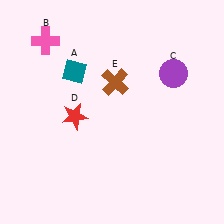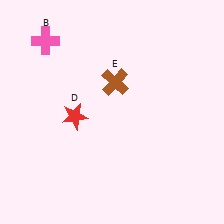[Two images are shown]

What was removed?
The purple circle (C), the teal diamond (A) were removed in Image 2.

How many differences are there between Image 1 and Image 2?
There are 2 differences between the two images.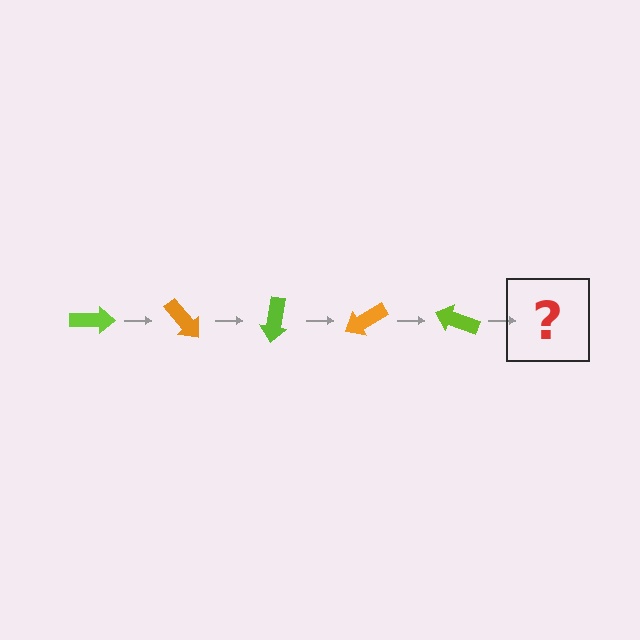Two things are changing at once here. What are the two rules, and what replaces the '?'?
The two rules are that it rotates 50 degrees each step and the color cycles through lime and orange. The '?' should be an orange arrow, rotated 250 degrees from the start.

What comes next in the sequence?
The next element should be an orange arrow, rotated 250 degrees from the start.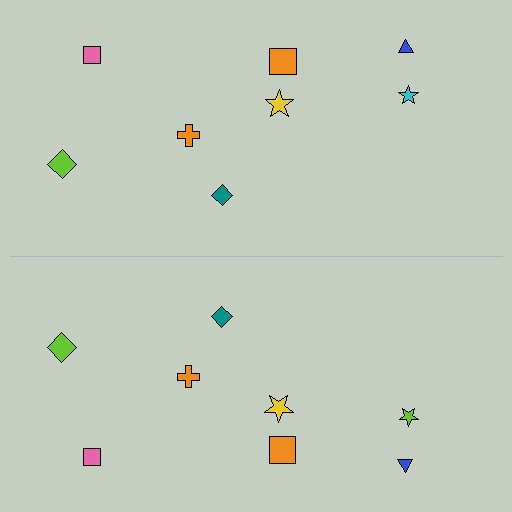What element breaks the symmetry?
The lime star on the bottom side breaks the symmetry — its mirror counterpart is cyan.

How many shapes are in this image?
There are 16 shapes in this image.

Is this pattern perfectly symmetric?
No, the pattern is not perfectly symmetric. The lime star on the bottom side breaks the symmetry — its mirror counterpart is cyan.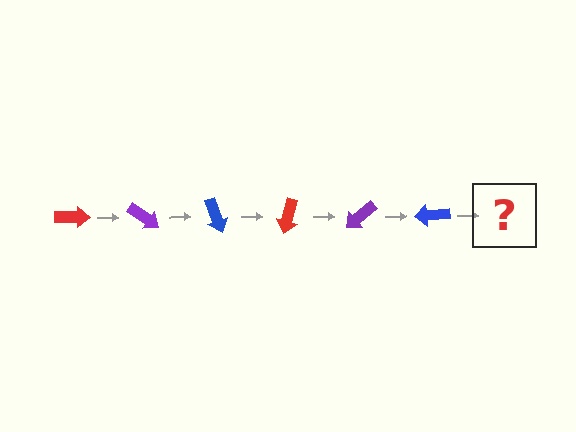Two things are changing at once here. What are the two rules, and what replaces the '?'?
The two rules are that it rotates 35 degrees each step and the color cycles through red, purple, and blue. The '?' should be a red arrow, rotated 210 degrees from the start.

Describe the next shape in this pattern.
It should be a red arrow, rotated 210 degrees from the start.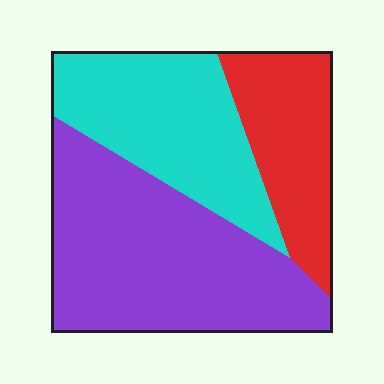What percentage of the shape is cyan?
Cyan takes up between a sixth and a third of the shape.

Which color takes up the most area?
Purple, at roughly 45%.